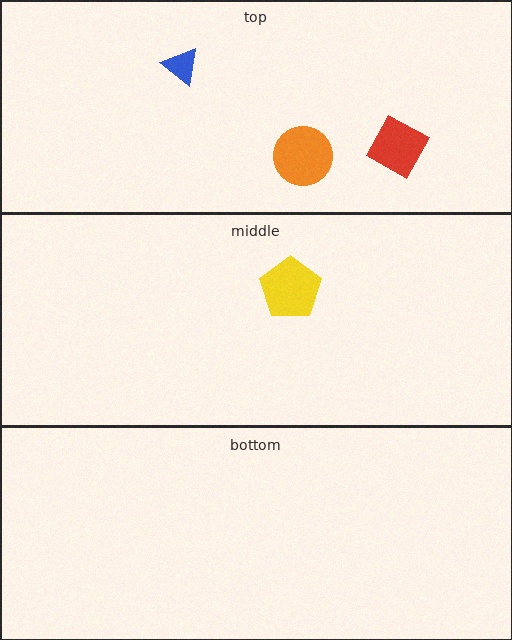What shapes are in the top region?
The orange circle, the red square, the blue triangle.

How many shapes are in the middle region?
1.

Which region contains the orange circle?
The top region.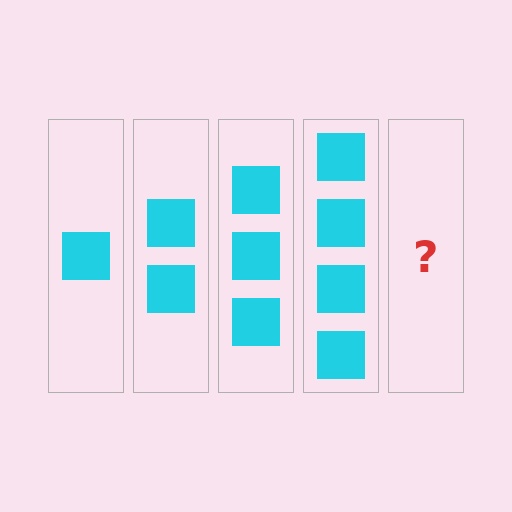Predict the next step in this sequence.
The next step is 5 squares.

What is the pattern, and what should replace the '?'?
The pattern is that each step adds one more square. The '?' should be 5 squares.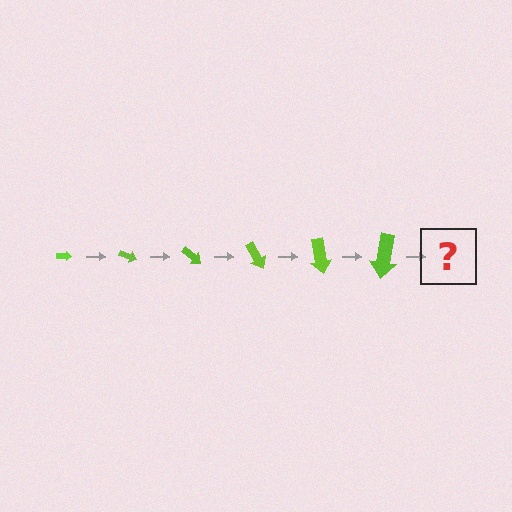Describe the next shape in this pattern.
It should be an arrow, larger than the previous one and rotated 120 degrees from the start.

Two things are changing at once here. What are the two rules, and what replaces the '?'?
The two rules are that the arrow grows larger each step and it rotates 20 degrees each step. The '?' should be an arrow, larger than the previous one and rotated 120 degrees from the start.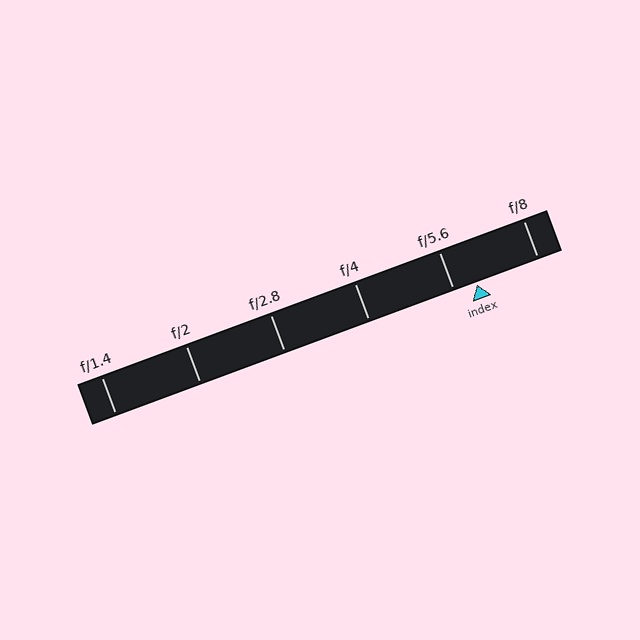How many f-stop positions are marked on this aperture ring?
There are 6 f-stop positions marked.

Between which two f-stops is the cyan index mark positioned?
The index mark is between f/5.6 and f/8.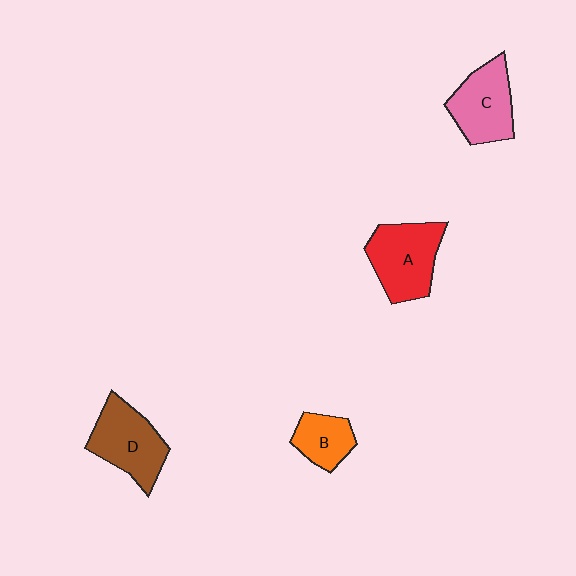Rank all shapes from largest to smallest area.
From largest to smallest: A (red), D (brown), C (pink), B (orange).